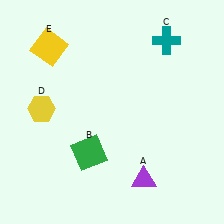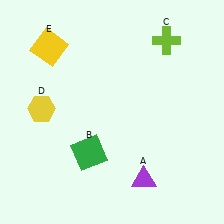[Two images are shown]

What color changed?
The cross (C) changed from teal in Image 1 to lime in Image 2.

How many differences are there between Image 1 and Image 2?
There is 1 difference between the two images.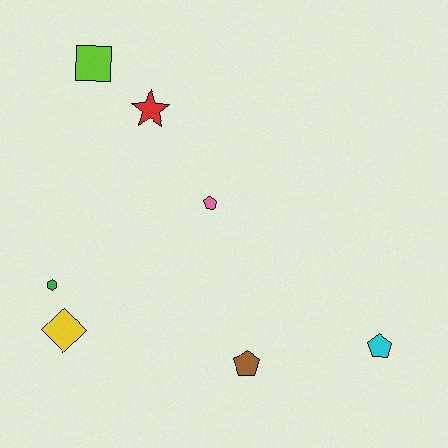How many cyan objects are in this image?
There is 1 cyan object.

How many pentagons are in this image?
There are 3 pentagons.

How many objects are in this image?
There are 7 objects.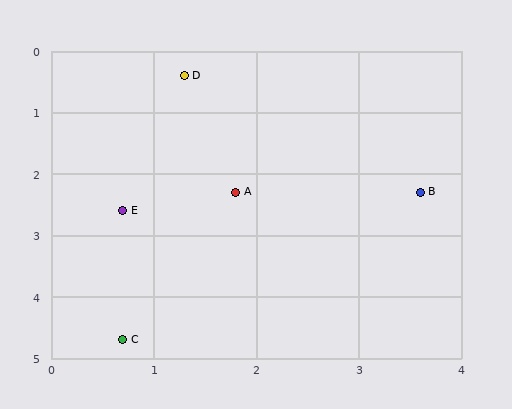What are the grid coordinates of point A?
Point A is at approximately (1.8, 2.3).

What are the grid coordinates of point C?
Point C is at approximately (0.7, 4.7).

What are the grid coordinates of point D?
Point D is at approximately (1.3, 0.4).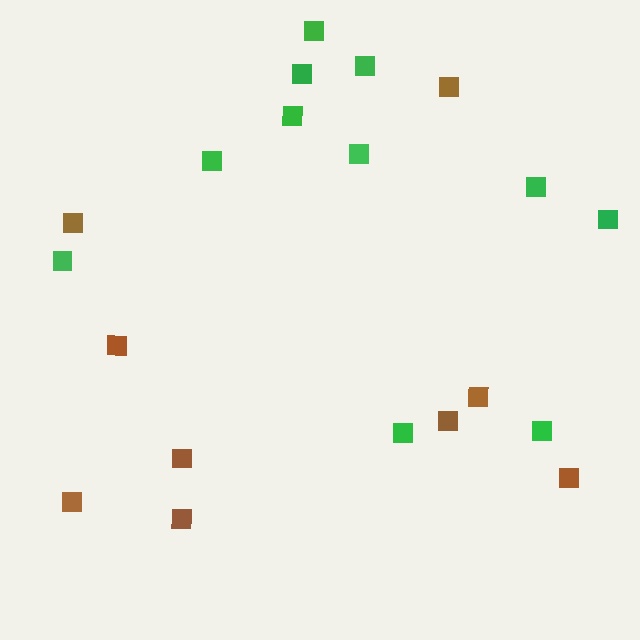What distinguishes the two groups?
There are 2 groups: one group of green squares (11) and one group of brown squares (9).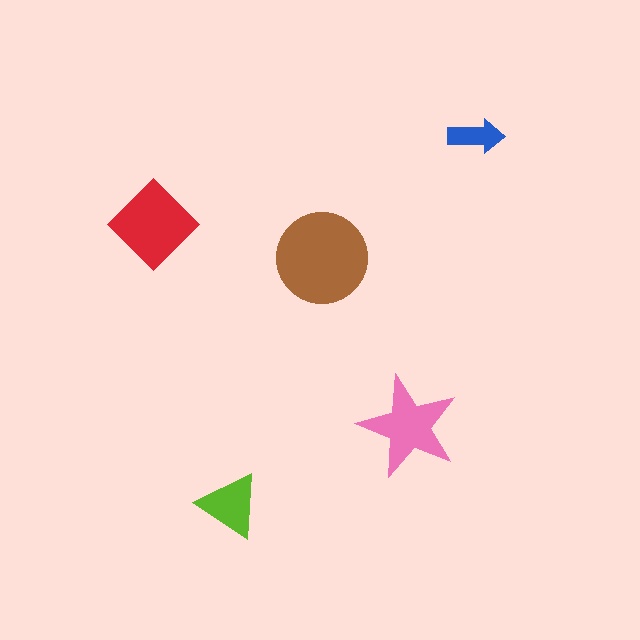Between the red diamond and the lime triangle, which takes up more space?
The red diamond.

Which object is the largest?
The brown circle.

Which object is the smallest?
The blue arrow.